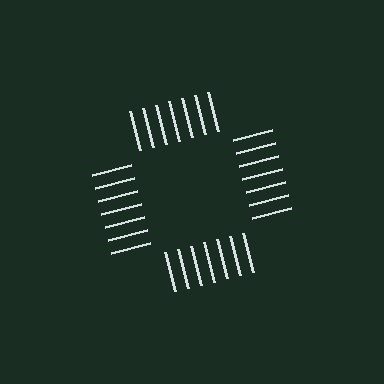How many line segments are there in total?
28 — 7 along each of the 4 edges.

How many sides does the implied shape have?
4 sides — the line-ends trace a square.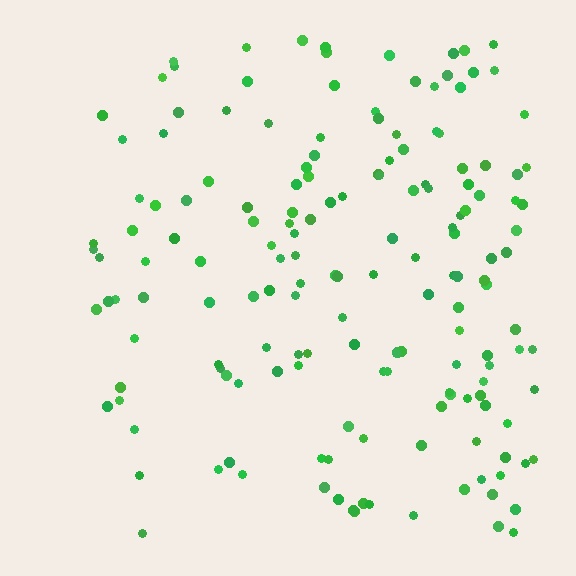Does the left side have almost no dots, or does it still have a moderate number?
Still a moderate number, just noticeably fewer than the right.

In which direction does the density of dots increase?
From left to right, with the right side densest.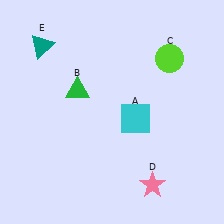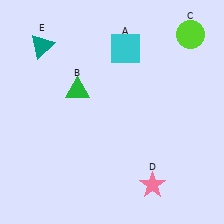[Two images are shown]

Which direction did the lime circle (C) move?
The lime circle (C) moved up.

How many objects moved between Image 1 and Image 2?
2 objects moved between the two images.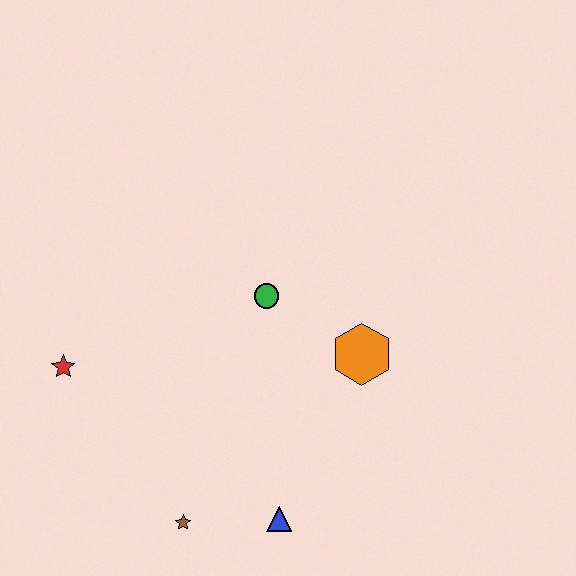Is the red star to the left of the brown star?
Yes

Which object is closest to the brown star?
The blue triangle is closest to the brown star.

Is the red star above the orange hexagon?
No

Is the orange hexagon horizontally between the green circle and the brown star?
No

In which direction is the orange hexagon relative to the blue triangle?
The orange hexagon is above the blue triangle.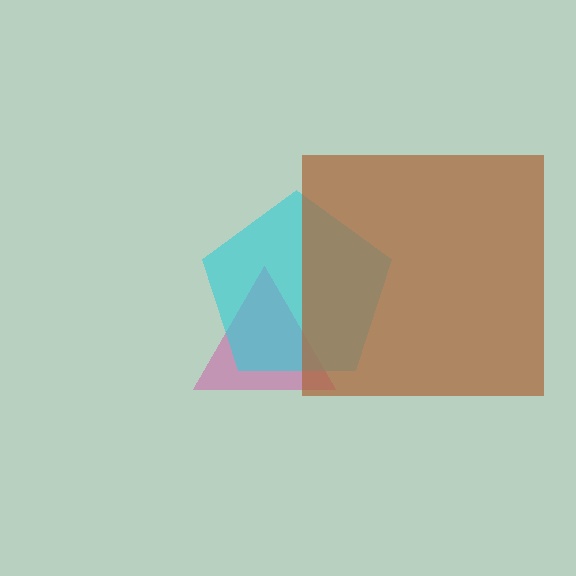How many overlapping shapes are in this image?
There are 3 overlapping shapes in the image.